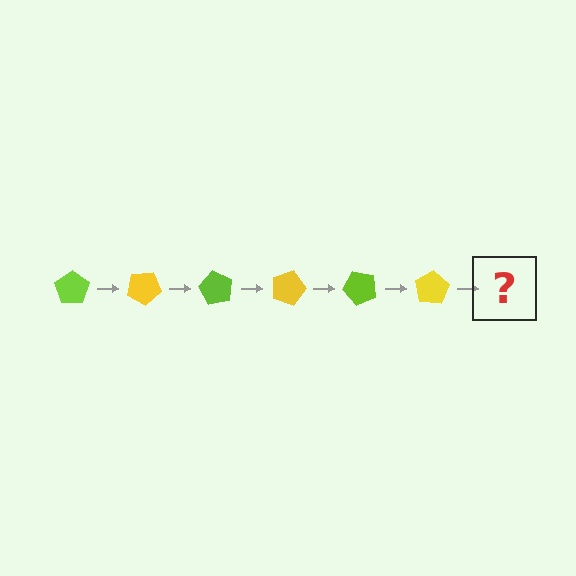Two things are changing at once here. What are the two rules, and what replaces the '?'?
The two rules are that it rotates 30 degrees each step and the color cycles through lime and yellow. The '?' should be a lime pentagon, rotated 180 degrees from the start.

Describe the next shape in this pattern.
It should be a lime pentagon, rotated 180 degrees from the start.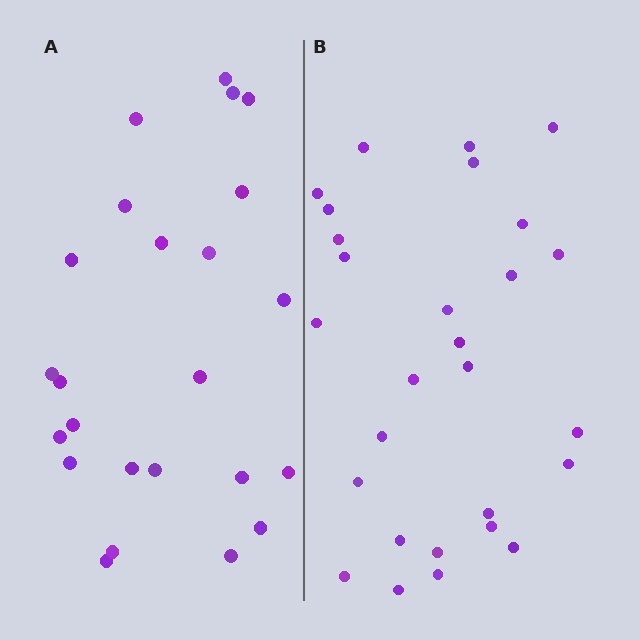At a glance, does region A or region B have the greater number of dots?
Region B (the right region) has more dots.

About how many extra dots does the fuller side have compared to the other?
Region B has about 4 more dots than region A.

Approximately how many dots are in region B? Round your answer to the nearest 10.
About 30 dots. (The exact count is 28, which rounds to 30.)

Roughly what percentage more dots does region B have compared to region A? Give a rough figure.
About 15% more.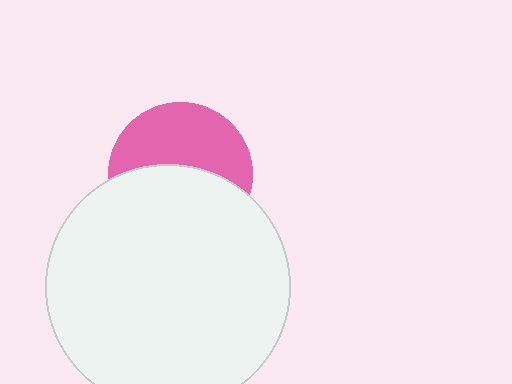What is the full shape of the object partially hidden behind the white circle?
The partially hidden object is a pink circle.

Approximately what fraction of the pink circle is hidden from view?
Roughly 52% of the pink circle is hidden behind the white circle.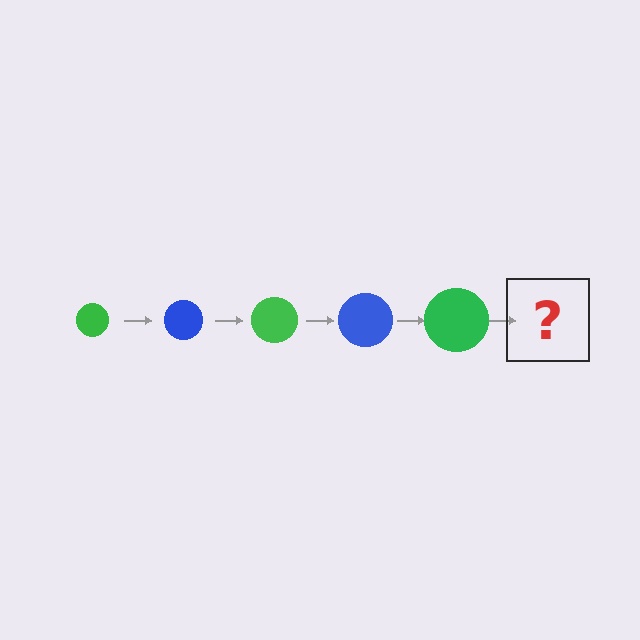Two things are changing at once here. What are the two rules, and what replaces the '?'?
The two rules are that the circle grows larger each step and the color cycles through green and blue. The '?' should be a blue circle, larger than the previous one.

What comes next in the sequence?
The next element should be a blue circle, larger than the previous one.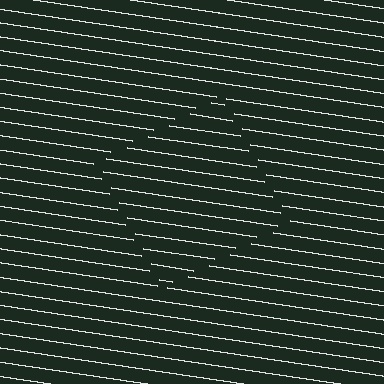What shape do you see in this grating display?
An illusory square. The interior of the shape contains the same grating, shifted by half a period — the contour is defined by the phase discontinuity where line-ends from the inner and outer gratings abut.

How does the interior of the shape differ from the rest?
The interior of the shape contains the same grating, shifted by half a period — the contour is defined by the phase discontinuity where line-ends from the inner and outer gratings abut.